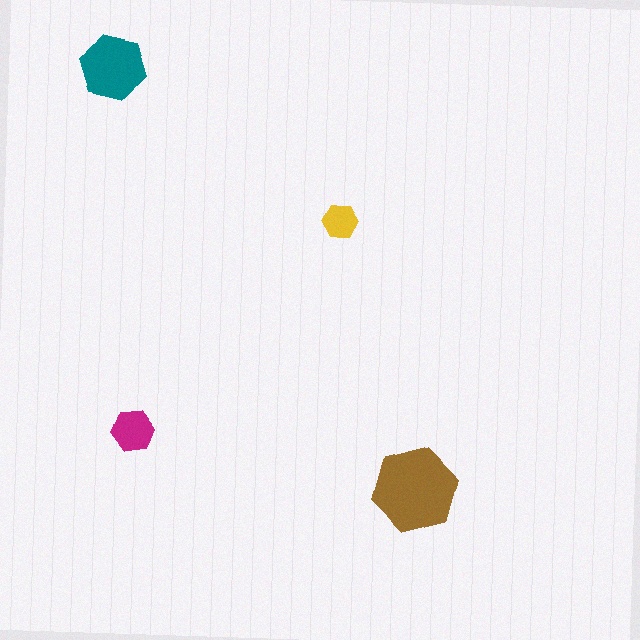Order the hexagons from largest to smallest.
the brown one, the teal one, the magenta one, the yellow one.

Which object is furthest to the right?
The brown hexagon is rightmost.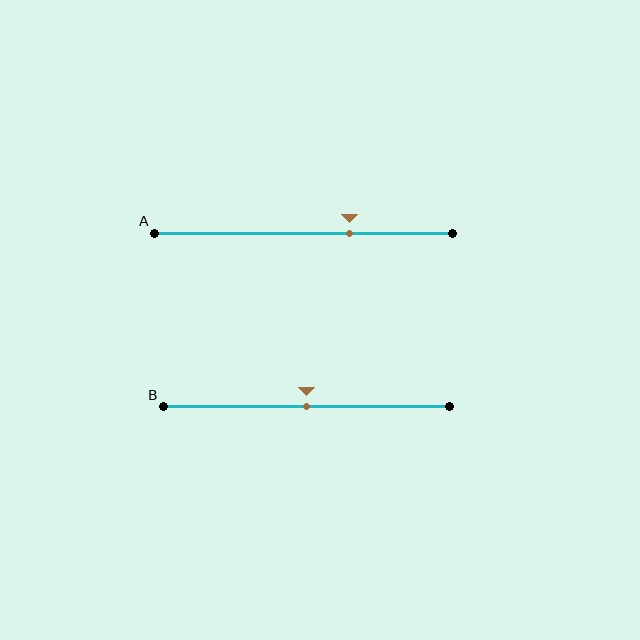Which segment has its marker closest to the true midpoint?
Segment B has its marker closest to the true midpoint.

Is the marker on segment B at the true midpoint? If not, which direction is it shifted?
Yes, the marker on segment B is at the true midpoint.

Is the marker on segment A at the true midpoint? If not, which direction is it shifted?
No, the marker on segment A is shifted to the right by about 16% of the segment length.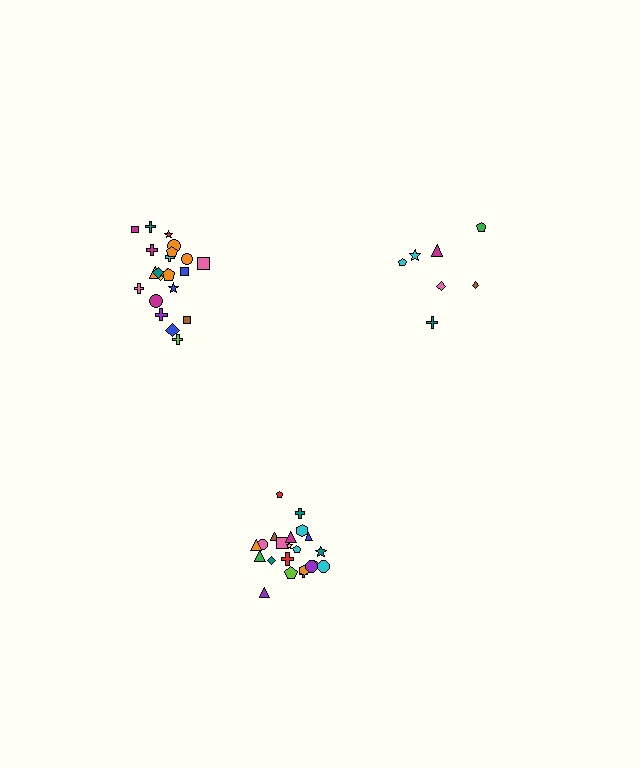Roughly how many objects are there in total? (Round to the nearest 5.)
Roughly 50 objects in total.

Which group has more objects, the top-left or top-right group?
The top-left group.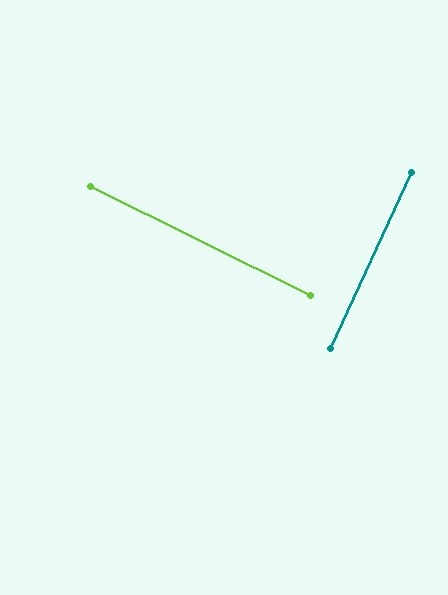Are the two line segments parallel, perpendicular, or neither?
Perpendicular — they meet at approximately 88°.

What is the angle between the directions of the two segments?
Approximately 88 degrees.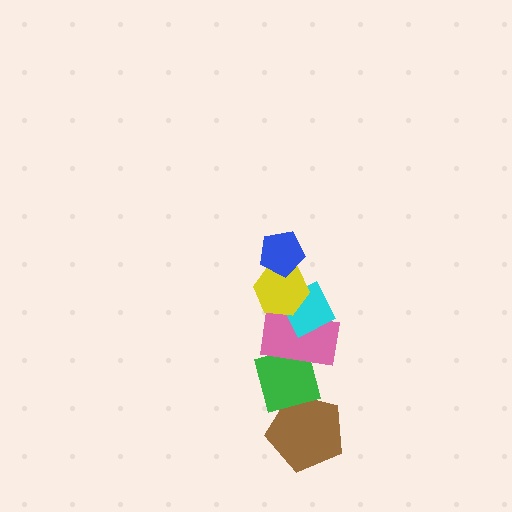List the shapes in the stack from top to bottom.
From top to bottom: the blue pentagon, the yellow hexagon, the cyan diamond, the pink rectangle, the green square, the brown pentagon.